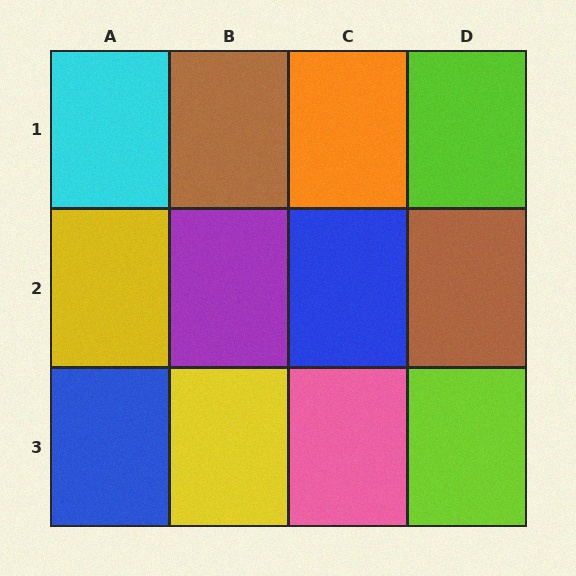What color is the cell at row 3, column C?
Pink.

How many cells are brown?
2 cells are brown.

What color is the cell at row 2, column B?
Purple.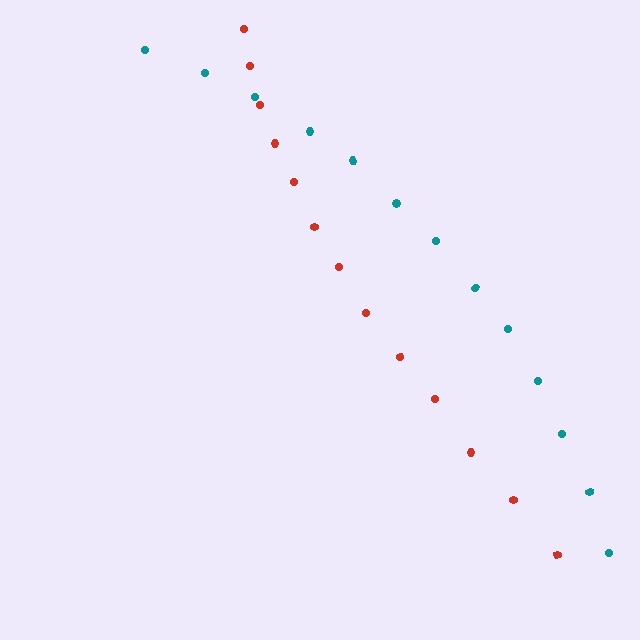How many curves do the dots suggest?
There are 2 distinct paths.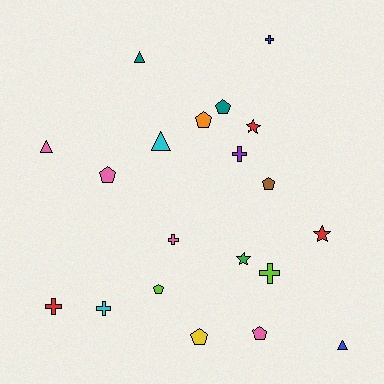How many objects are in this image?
There are 20 objects.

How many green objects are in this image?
There is 1 green object.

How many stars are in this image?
There are 3 stars.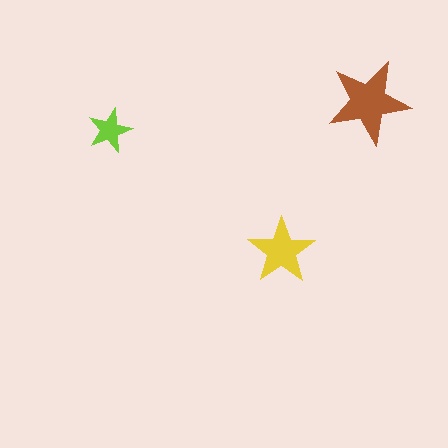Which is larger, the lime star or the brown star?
The brown one.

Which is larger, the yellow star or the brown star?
The brown one.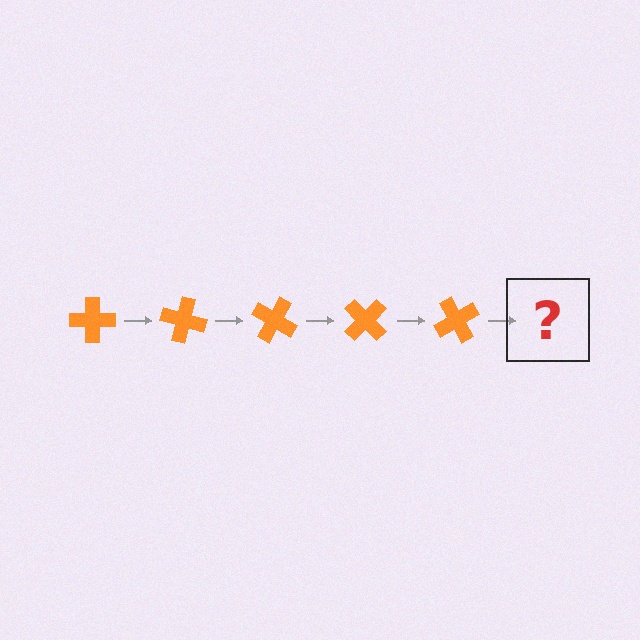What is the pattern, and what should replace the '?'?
The pattern is that the cross rotates 15 degrees each step. The '?' should be an orange cross rotated 75 degrees.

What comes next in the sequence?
The next element should be an orange cross rotated 75 degrees.